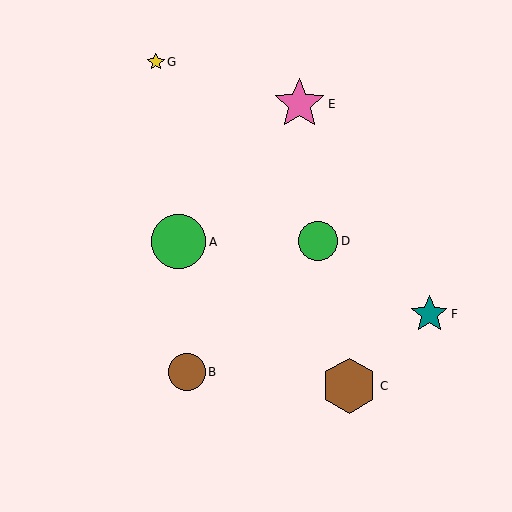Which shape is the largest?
The brown hexagon (labeled C) is the largest.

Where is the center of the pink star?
The center of the pink star is at (299, 104).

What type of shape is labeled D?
Shape D is a green circle.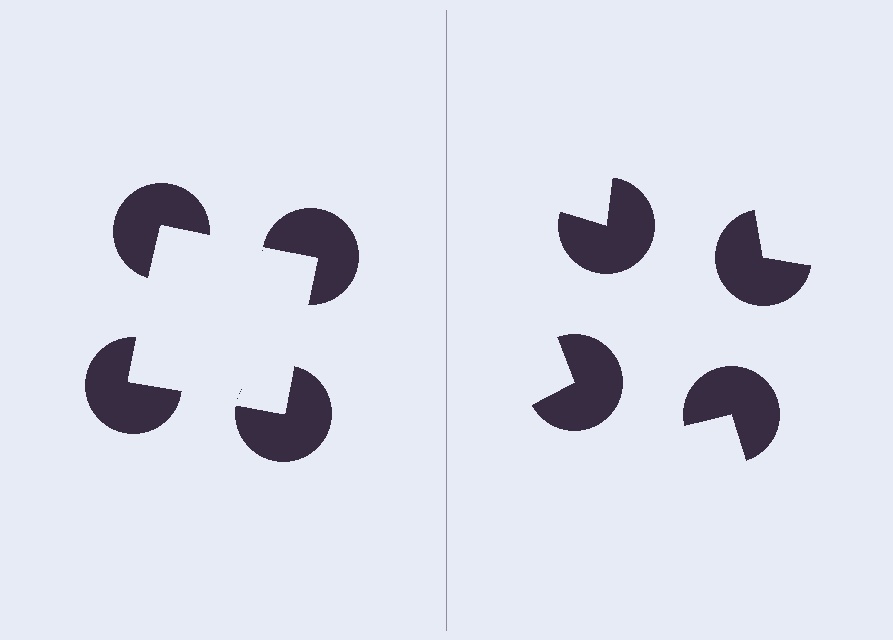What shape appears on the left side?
An illusory square.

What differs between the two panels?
The pac-man discs are positioned identically on both sides; only the wedge orientations differ. On the left they align to a square; on the right they are misaligned.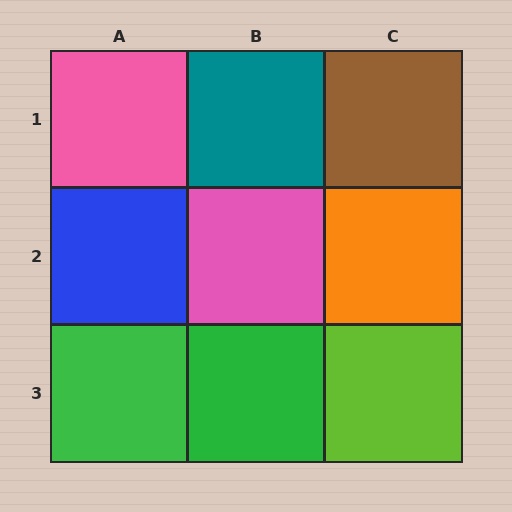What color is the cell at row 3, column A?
Green.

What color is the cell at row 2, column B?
Pink.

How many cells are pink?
2 cells are pink.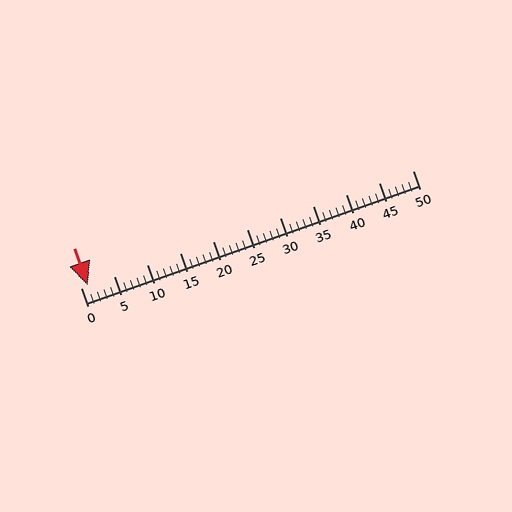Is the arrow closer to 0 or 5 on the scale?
The arrow is closer to 0.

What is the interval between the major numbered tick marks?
The major tick marks are spaced 5 units apart.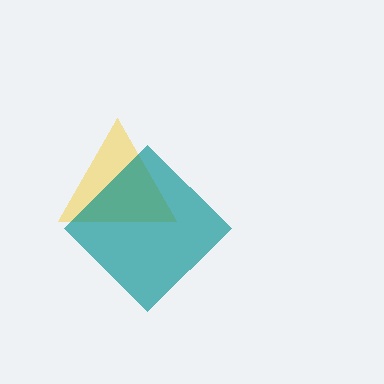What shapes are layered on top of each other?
The layered shapes are: a yellow triangle, a teal diamond.